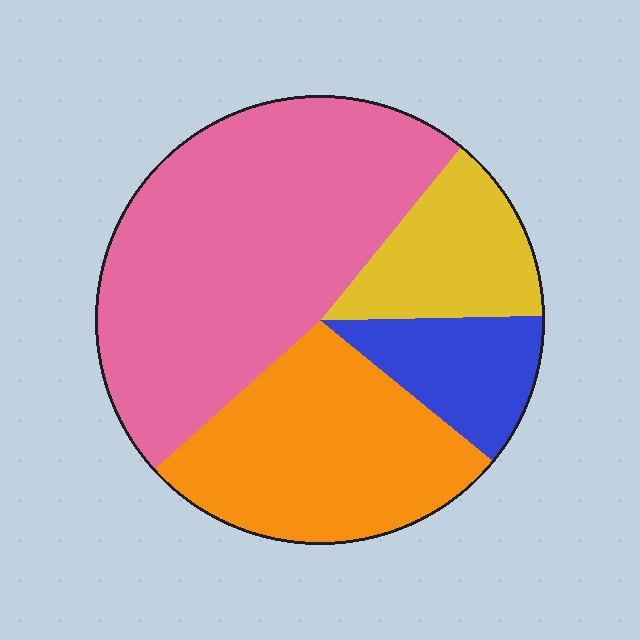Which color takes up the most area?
Pink, at roughly 50%.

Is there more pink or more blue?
Pink.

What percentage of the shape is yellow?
Yellow covers about 15% of the shape.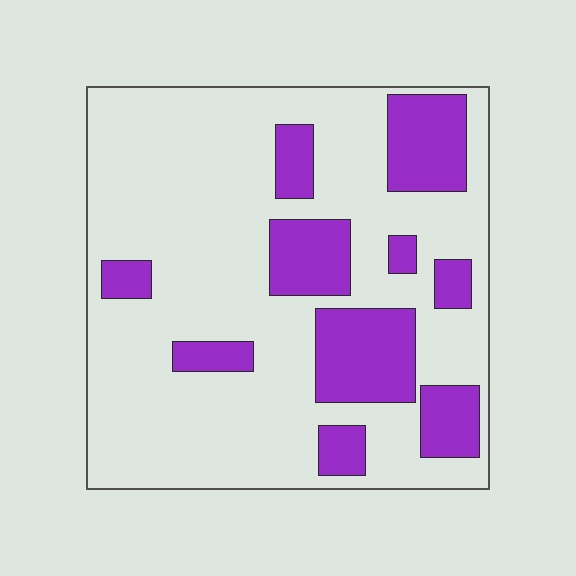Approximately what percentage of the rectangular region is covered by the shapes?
Approximately 25%.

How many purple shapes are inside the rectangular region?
10.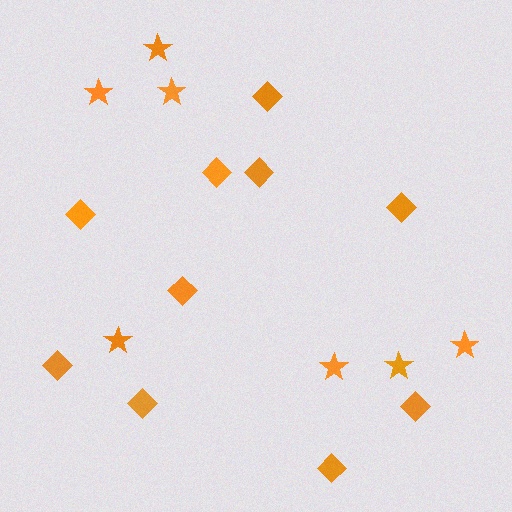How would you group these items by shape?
There are 2 groups: one group of diamonds (10) and one group of stars (7).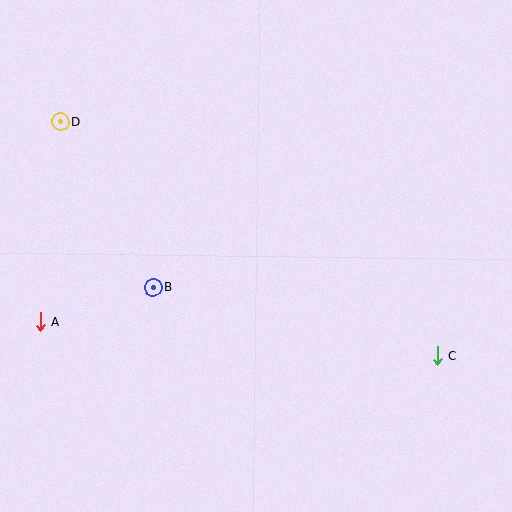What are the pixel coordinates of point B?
Point B is at (153, 287).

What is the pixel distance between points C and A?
The distance between C and A is 398 pixels.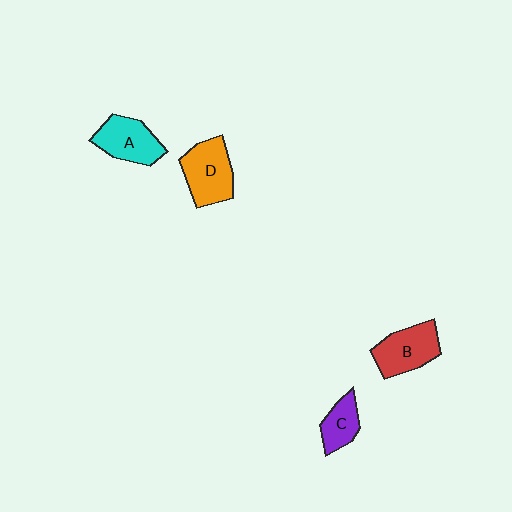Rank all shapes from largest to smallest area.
From largest to smallest: D (orange), B (red), A (cyan), C (purple).